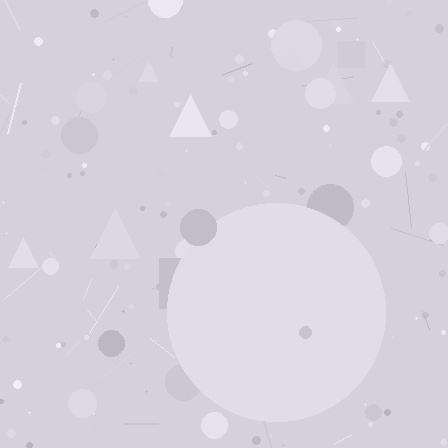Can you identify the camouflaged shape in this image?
The camouflaged shape is a circle.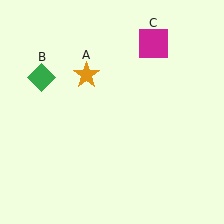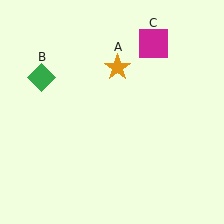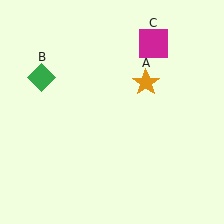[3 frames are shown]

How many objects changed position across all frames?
1 object changed position: orange star (object A).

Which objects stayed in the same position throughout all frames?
Green diamond (object B) and magenta square (object C) remained stationary.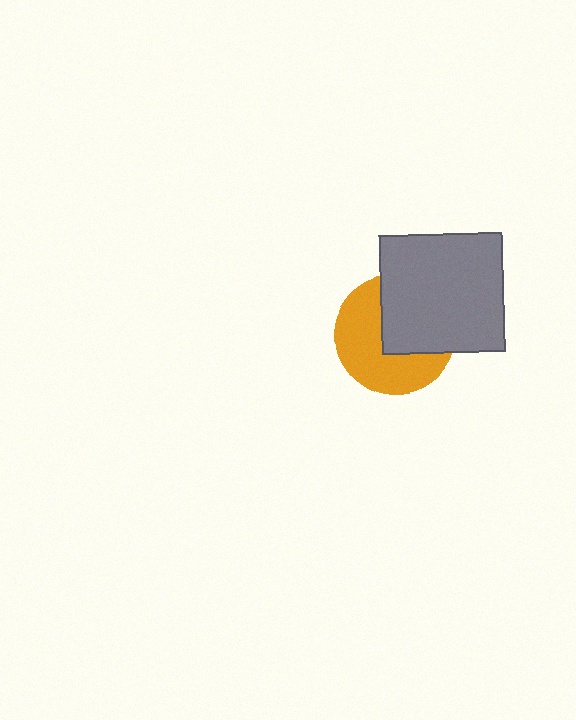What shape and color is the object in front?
The object in front is a gray rectangle.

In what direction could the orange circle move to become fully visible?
The orange circle could move toward the lower-left. That would shift it out from behind the gray rectangle entirely.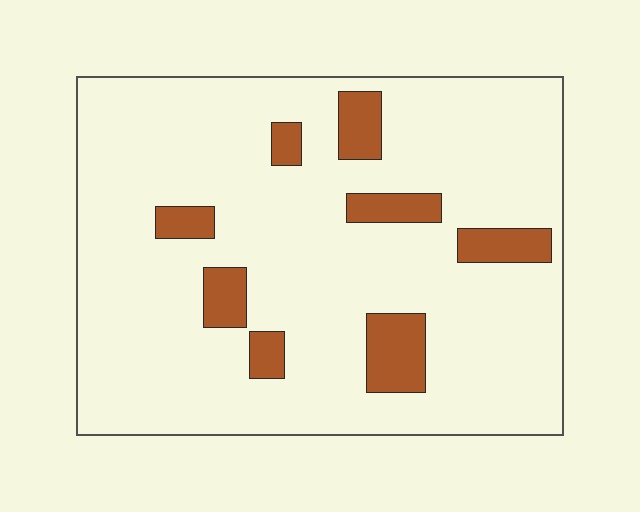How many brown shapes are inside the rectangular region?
8.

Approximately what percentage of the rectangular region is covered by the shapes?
Approximately 10%.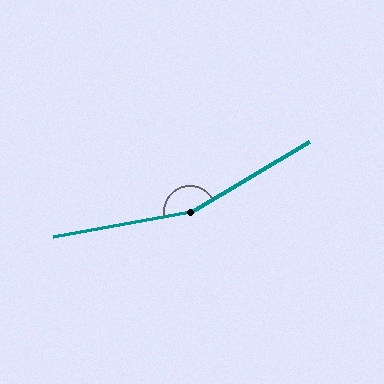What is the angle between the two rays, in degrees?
Approximately 160 degrees.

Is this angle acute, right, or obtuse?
It is obtuse.